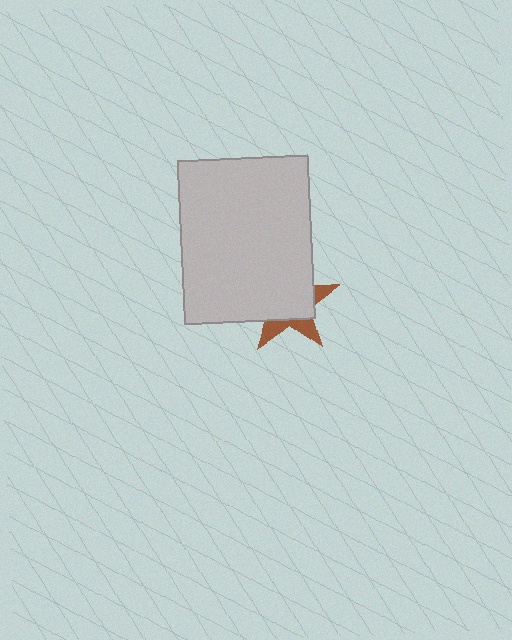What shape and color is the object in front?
The object in front is a light gray rectangle.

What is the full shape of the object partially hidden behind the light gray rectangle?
The partially hidden object is a brown star.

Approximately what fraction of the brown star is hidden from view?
Roughly 68% of the brown star is hidden behind the light gray rectangle.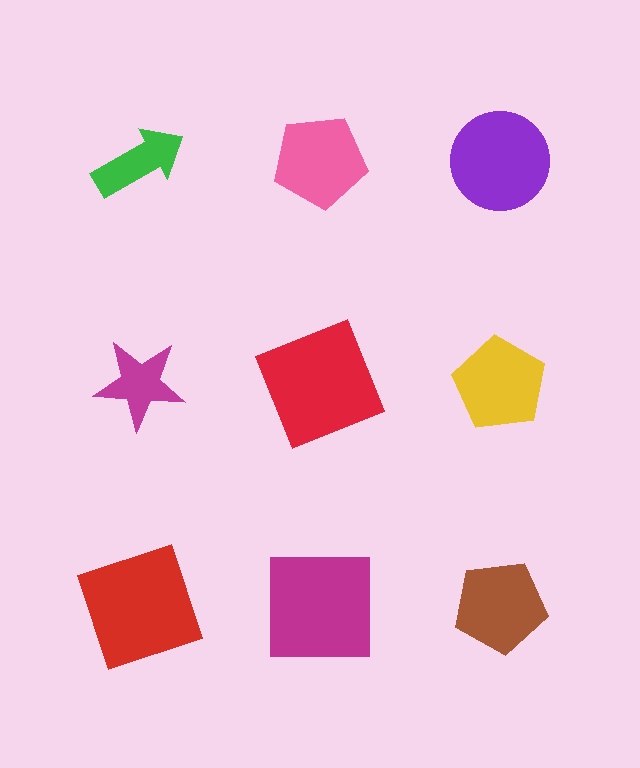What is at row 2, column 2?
A red square.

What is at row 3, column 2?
A magenta square.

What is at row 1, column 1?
A green arrow.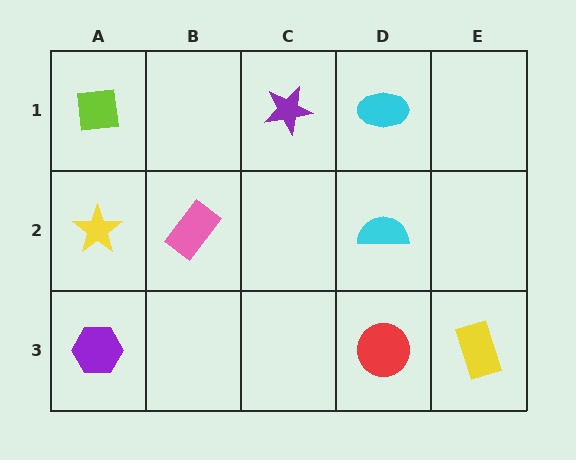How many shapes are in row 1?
3 shapes.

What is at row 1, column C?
A purple star.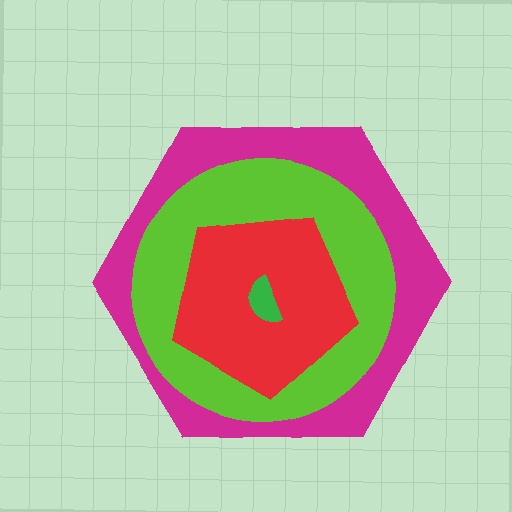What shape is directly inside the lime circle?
The red pentagon.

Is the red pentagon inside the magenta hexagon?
Yes.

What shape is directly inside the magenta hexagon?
The lime circle.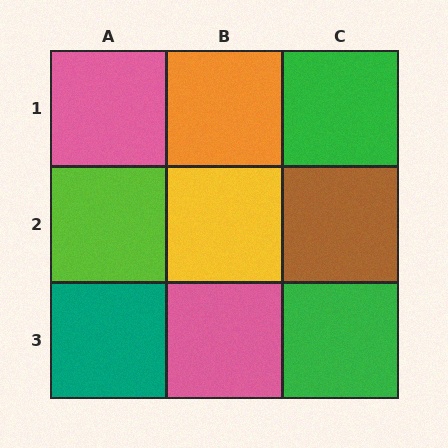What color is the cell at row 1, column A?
Pink.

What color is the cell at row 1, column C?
Green.